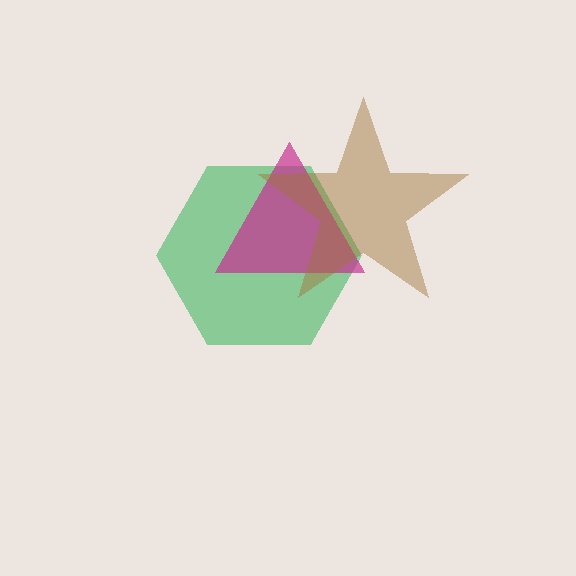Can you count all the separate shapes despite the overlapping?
Yes, there are 3 separate shapes.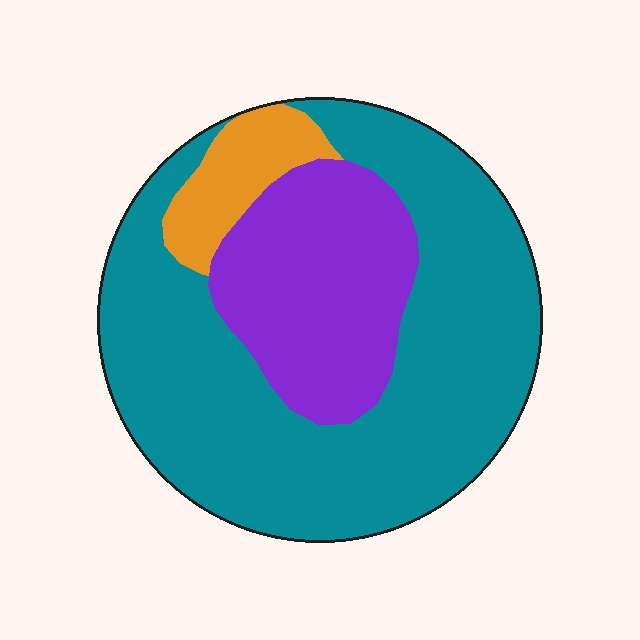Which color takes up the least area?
Orange, at roughly 10%.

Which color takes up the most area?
Teal, at roughly 65%.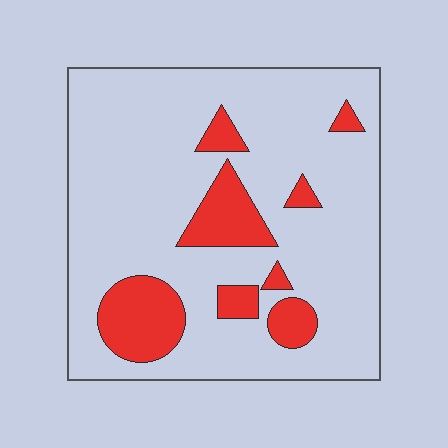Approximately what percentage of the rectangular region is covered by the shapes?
Approximately 20%.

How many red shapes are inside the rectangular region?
8.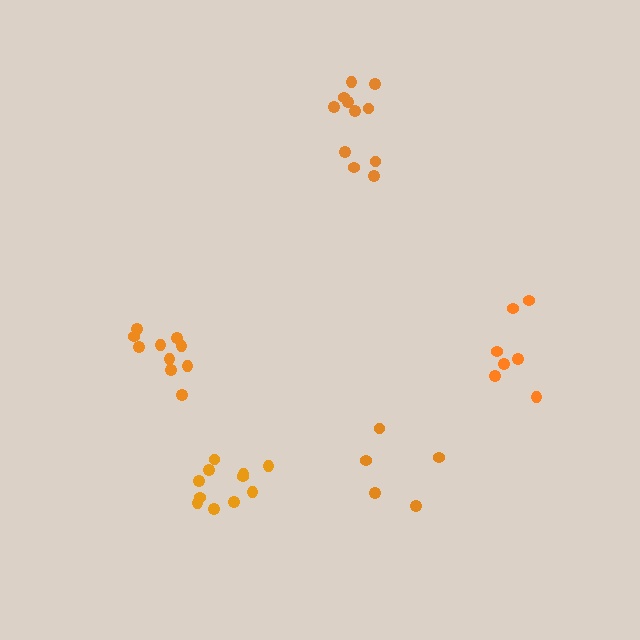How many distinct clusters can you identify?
There are 5 distinct clusters.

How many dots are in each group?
Group 1: 7 dots, Group 2: 11 dots, Group 3: 5 dots, Group 4: 11 dots, Group 5: 10 dots (44 total).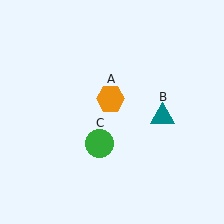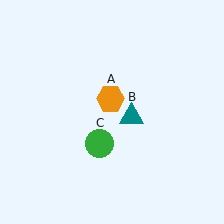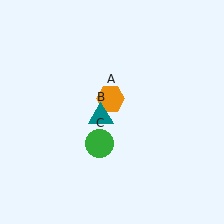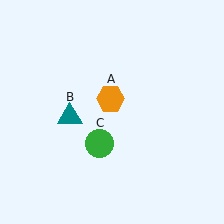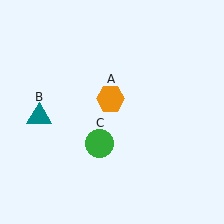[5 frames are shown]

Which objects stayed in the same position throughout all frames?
Orange hexagon (object A) and green circle (object C) remained stationary.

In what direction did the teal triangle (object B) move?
The teal triangle (object B) moved left.